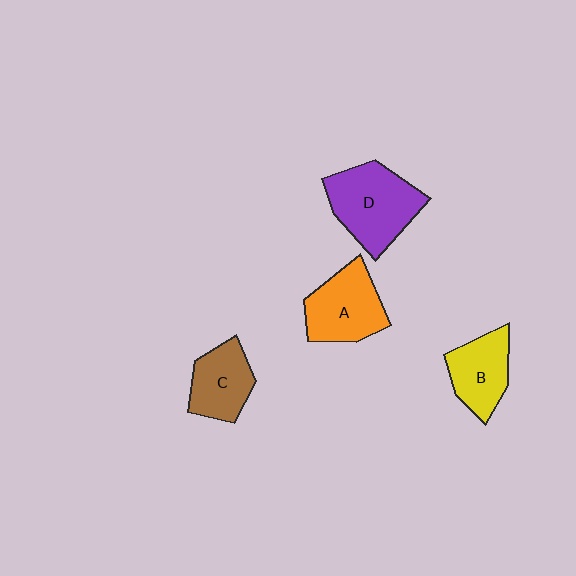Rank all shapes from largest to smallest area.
From largest to smallest: D (purple), A (orange), B (yellow), C (brown).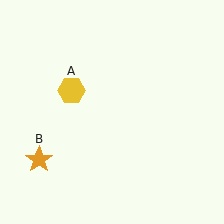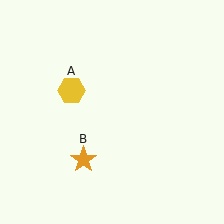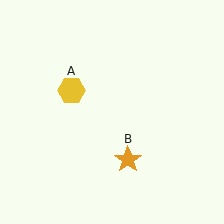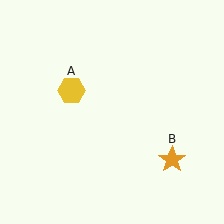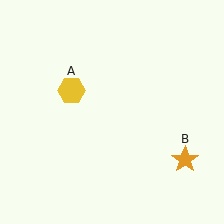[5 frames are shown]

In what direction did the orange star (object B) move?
The orange star (object B) moved right.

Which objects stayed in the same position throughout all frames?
Yellow hexagon (object A) remained stationary.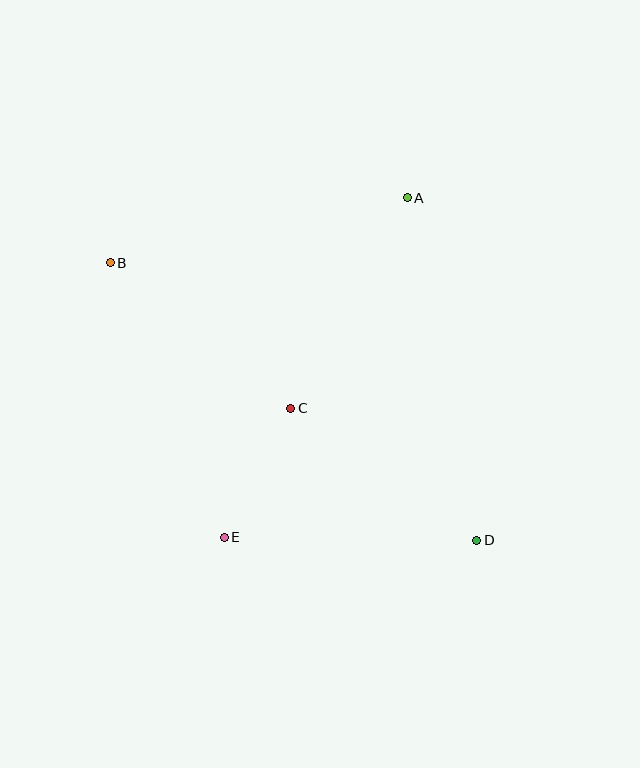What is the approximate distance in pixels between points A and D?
The distance between A and D is approximately 349 pixels.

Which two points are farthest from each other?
Points B and D are farthest from each other.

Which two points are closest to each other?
Points C and E are closest to each other.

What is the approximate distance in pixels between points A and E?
The distance between A and E is approximately 386 pixels.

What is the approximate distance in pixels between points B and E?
The distance between B and E is approximately 297 pixels.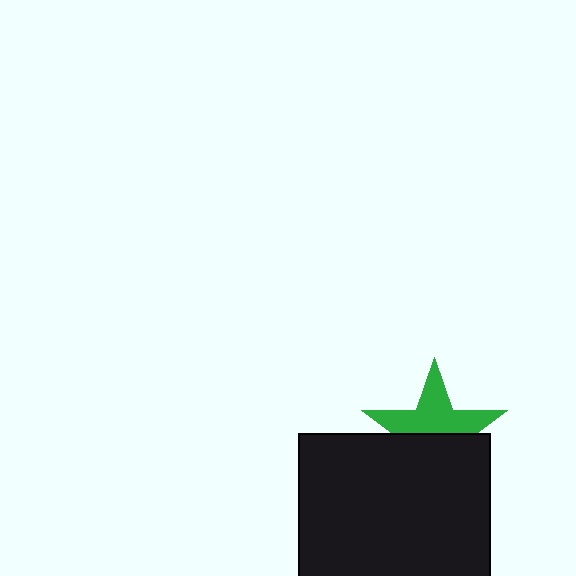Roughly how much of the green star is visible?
About half of it is visible (roughly 53%).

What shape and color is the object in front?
The object in front is a black square.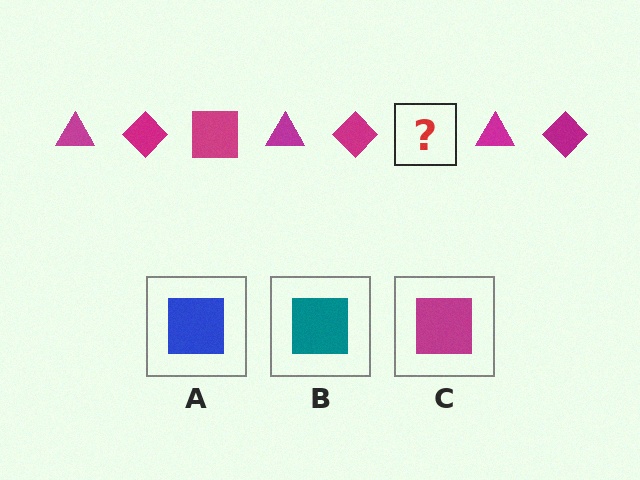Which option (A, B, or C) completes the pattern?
C.